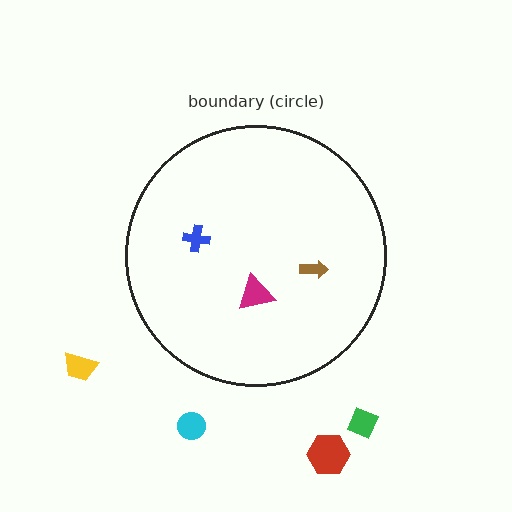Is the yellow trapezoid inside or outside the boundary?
Outside.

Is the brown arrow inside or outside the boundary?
Inside.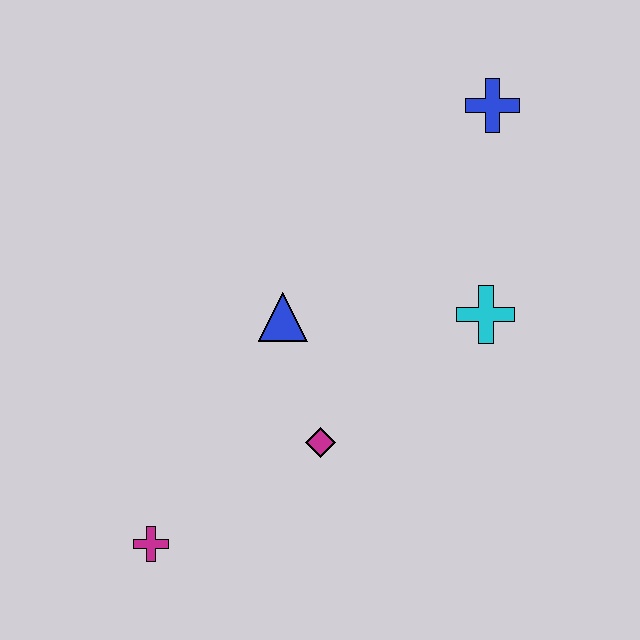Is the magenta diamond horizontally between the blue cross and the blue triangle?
Yes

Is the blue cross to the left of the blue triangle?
No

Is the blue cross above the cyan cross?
Yes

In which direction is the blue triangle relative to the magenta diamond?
The blue triangle is above the magenta diamond.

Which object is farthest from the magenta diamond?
The blue cross is farthest from the magenta diamond.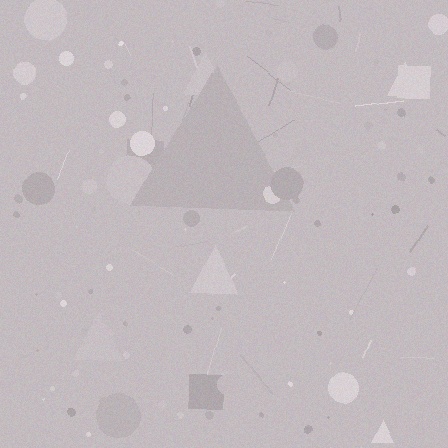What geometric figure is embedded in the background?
A triangle is embedded in the background.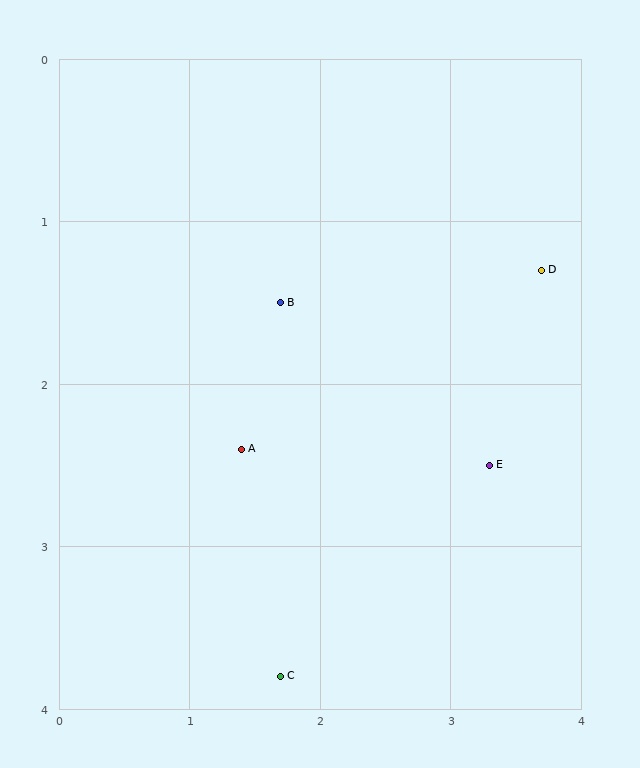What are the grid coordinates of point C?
Point C is at approximately (1.7, 3.8).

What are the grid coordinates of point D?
Point D is at approximately (3.7, 1.3).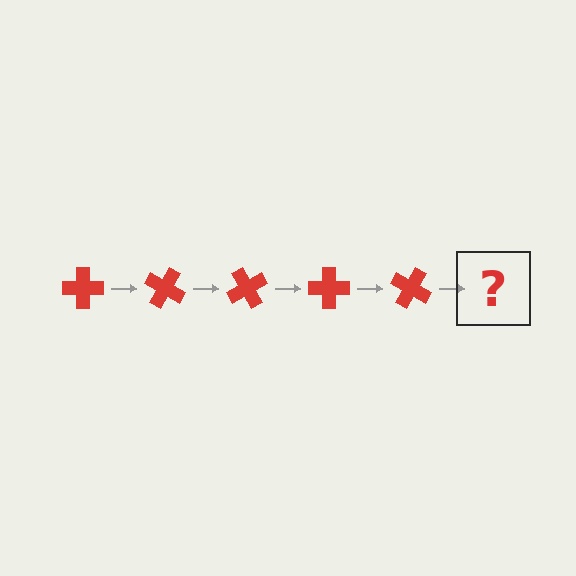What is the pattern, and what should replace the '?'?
The pattern is that the cross rotates 30 degrees each step. The '?' should be a red cross rotated 150 degrees.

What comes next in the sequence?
The next element should be a red cross rotated 150 degrees.